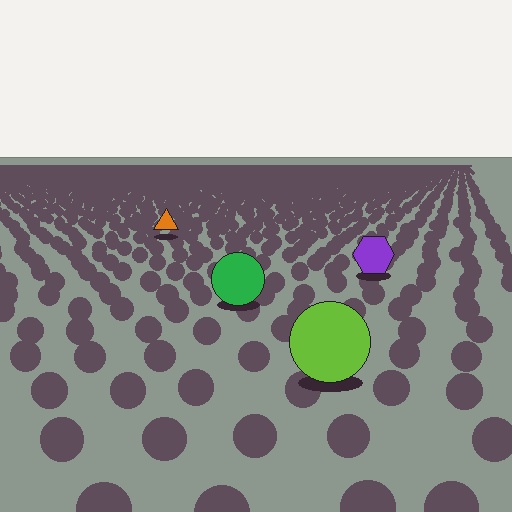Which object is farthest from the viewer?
The orange triangle is farthest from the viewer. It appears smaller and the ground texture around it is denser.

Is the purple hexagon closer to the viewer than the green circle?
No. The green circle is closer — you can tell from the texture gradient: the ground texture is coarser near it.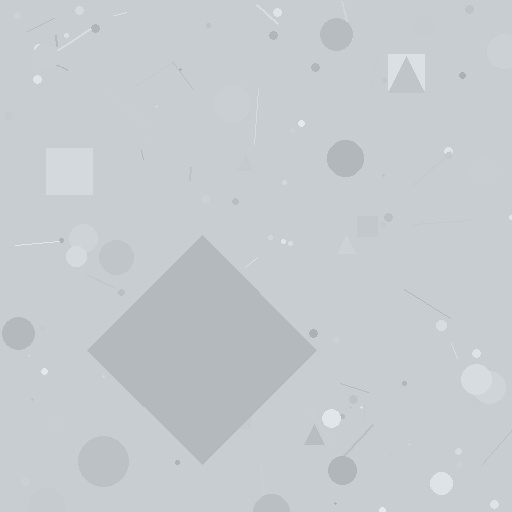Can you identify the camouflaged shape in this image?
The camouflaged shape is a diamond.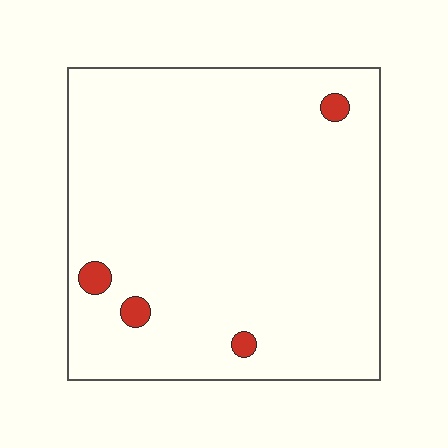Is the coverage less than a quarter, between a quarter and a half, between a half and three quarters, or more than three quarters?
Less than a quarter.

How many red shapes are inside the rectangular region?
4.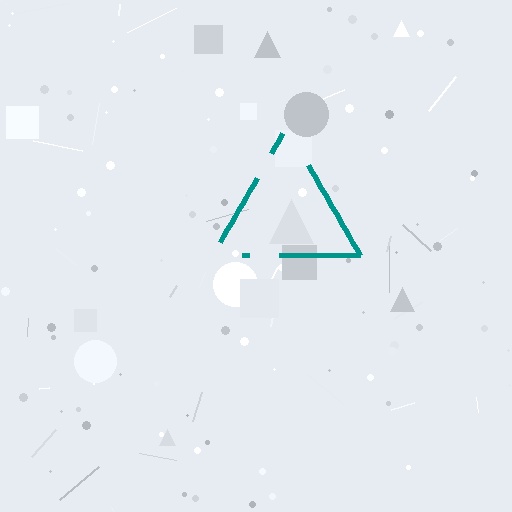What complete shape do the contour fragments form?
The contour fragments form a triangle.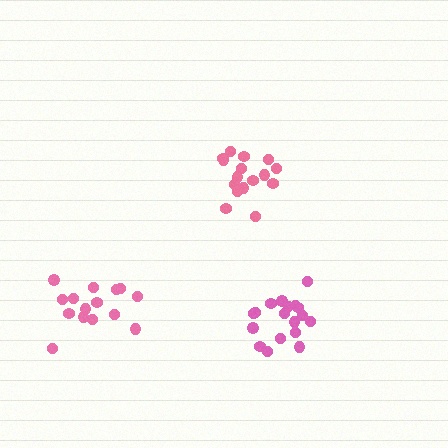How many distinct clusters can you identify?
There are 3 distinct clusters.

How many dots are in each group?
Group 1: 16 dots, Group 2: 18 dots, Group 3: 15 dots (49 total).